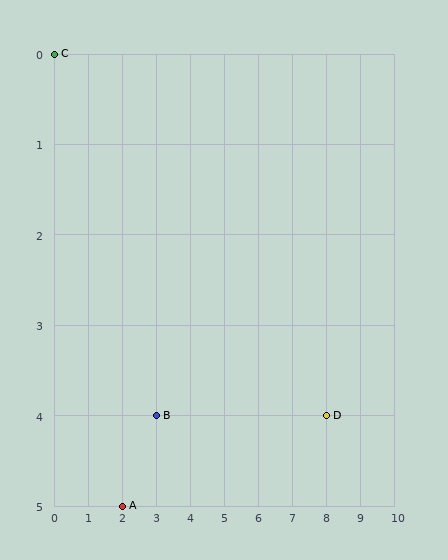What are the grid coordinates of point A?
Point A is at grid coordinates (2, 5).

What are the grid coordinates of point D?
Point D is at grid coordinates (8, 4).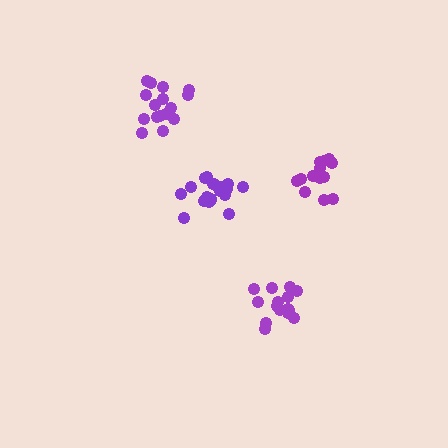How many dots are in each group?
Group 1: 20 dots, Group 2: 16 dots, Group 3: 16 dots, Group 4: 15 dots (67 total).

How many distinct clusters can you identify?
There are 4 distinct clusters.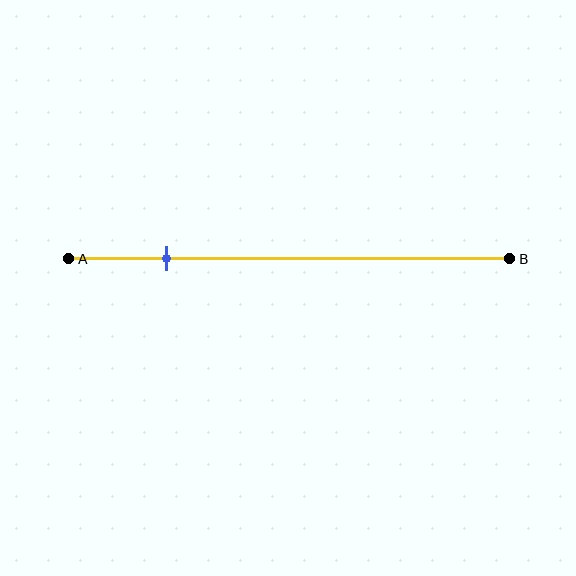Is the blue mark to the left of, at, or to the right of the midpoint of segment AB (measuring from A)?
The blue mark is to the left of the midpoint of segment AB.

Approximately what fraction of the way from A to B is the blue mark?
The blue mark is approximately 20% of the way from A to B.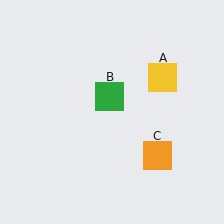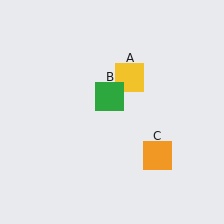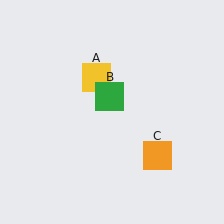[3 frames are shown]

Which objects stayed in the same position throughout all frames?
Green square (object B) and orange square (object C) remained stationary.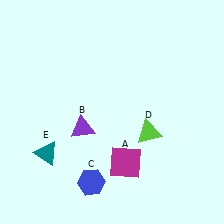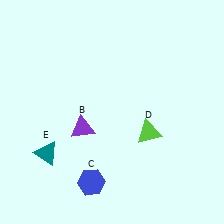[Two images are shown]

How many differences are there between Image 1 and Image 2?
There is 1 difference between the two images.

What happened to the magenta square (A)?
The magenta square (A) was removed in Image 2. It was in the bottom-right area of Image 1.